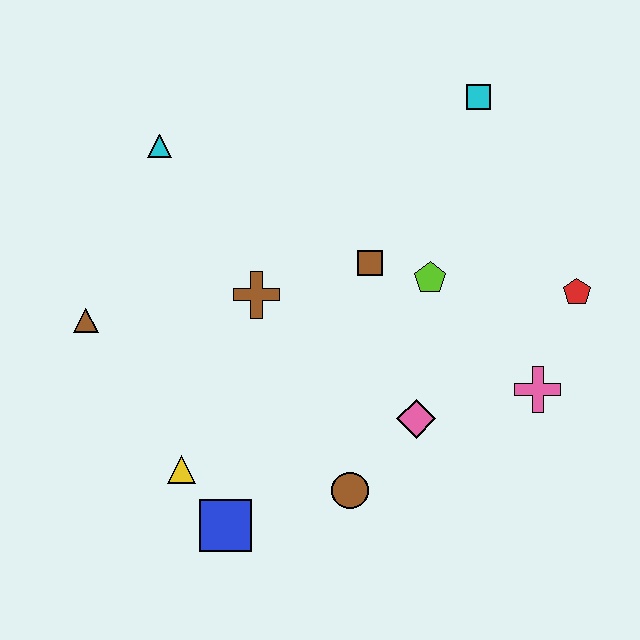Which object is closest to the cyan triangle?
The brown cross is closest to the cyan triangle.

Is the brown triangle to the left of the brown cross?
Yes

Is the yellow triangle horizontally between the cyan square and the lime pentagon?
No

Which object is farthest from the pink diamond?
The cyan triangle is farthest from the pink diamond.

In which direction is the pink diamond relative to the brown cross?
The pink diamond is to the right of the brown cross.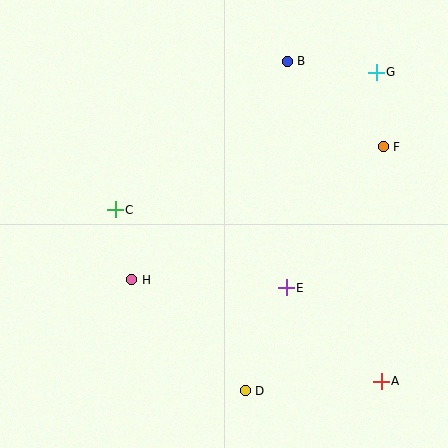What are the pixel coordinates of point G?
Point G is at (376, 72).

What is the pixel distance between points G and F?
The distance between G and F is 75 pixels.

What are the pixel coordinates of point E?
Point E is at (286, 288).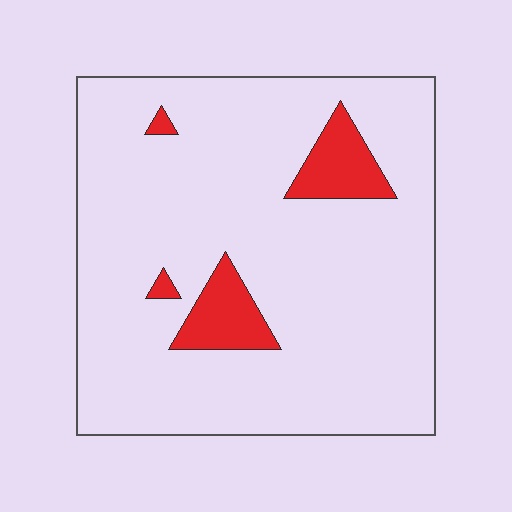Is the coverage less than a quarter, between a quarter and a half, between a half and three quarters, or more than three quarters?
Less than a quarter.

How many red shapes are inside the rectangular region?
4.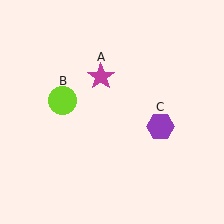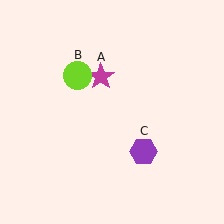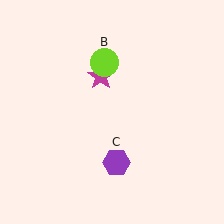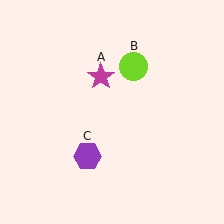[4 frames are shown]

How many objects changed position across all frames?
2 objects changed position: lime circle (object B), purple hexagon (object C).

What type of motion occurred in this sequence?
The lime circle (object B), purple hexagon (object C) rotated clockwise around the center of the scene.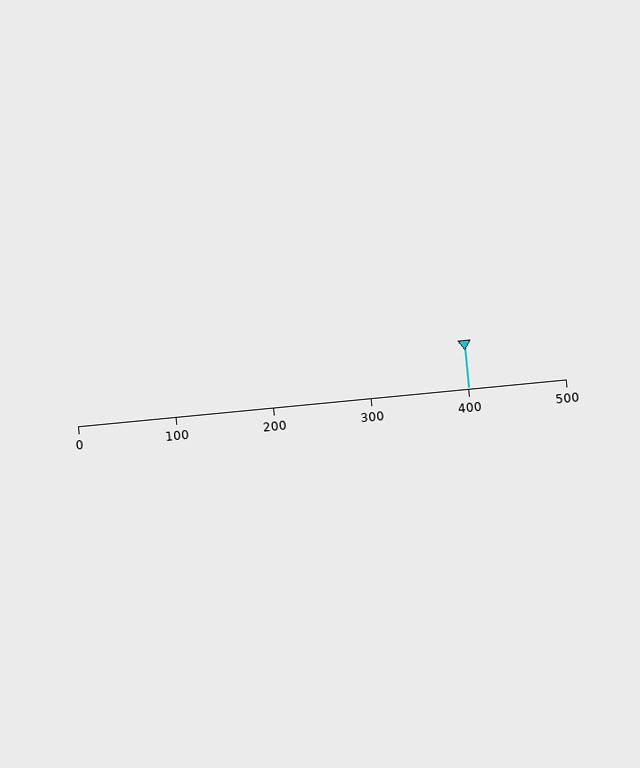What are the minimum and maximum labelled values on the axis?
The axis runs from 0 to 500.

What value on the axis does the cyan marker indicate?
The marker indicates approximately 400.